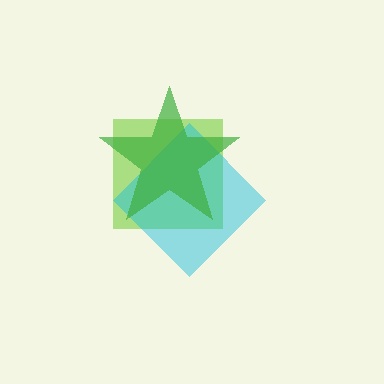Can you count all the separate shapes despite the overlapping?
Yes, there are 3 separate shapes.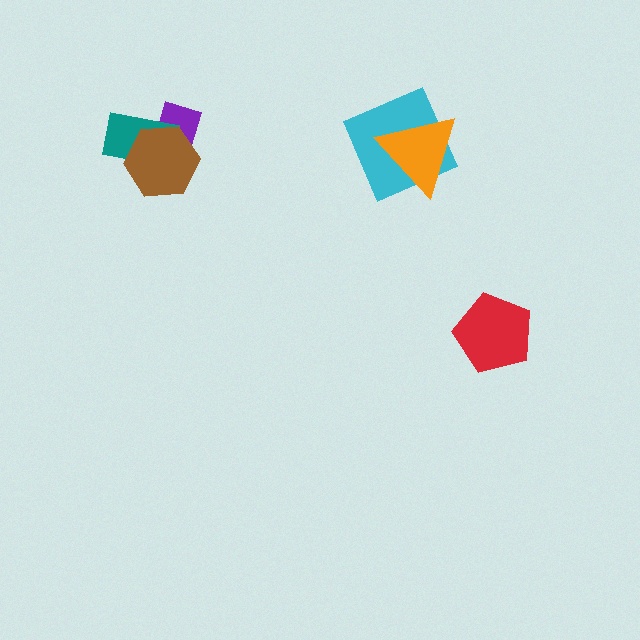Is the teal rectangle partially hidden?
Yes, it is partially covered by another shape.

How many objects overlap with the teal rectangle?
2 objects overlap with the teal rectangle.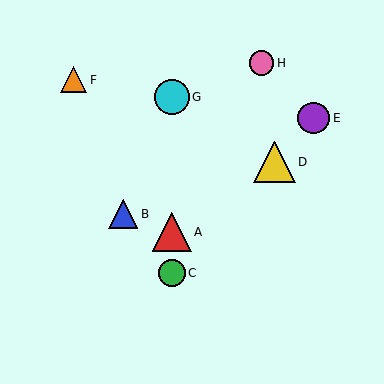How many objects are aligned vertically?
3 objects (A, C, G) are aligned vertically.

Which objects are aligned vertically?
Objects A, C, G are aligned vertically.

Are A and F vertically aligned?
No, A is at x≈172 and F is at x≈74.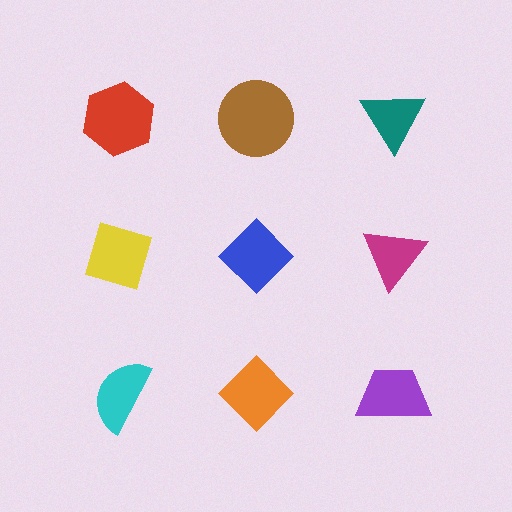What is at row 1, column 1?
A red hexagon.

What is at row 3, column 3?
A purple trapezoid.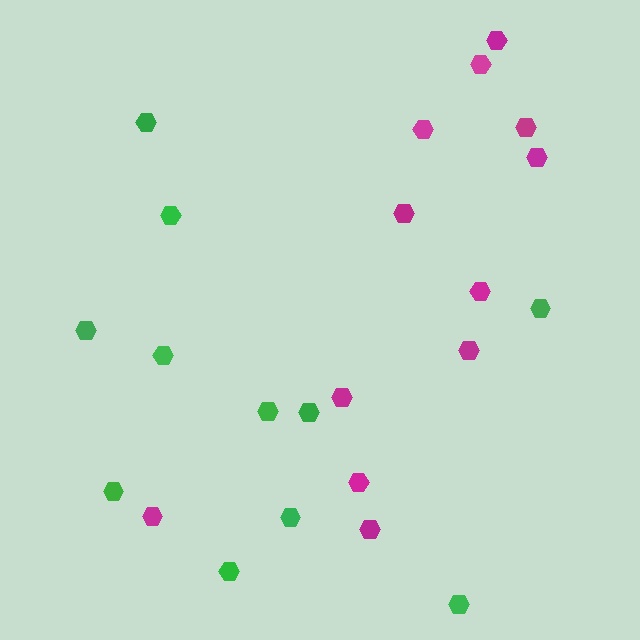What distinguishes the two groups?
There are 2 groups: one group of green hexagons (11) and one group of magenta hexagons (12).